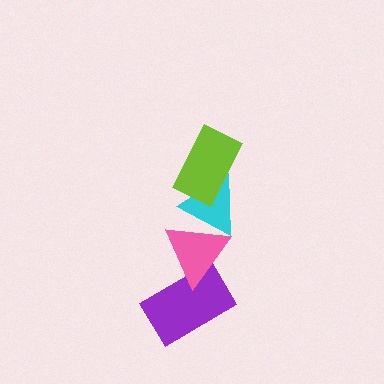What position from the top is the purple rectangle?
The purple rectangle is 4th from the top.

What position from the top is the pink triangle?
The pink triangle is 3rd from the top.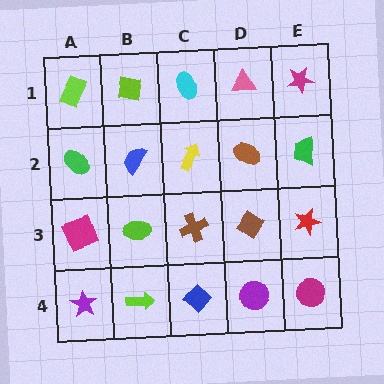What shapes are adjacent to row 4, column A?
A magenta square (row 3, column A), a lime arrow (row 4, column B).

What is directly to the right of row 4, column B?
A blue diamond.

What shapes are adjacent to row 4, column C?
A brown cross (row 3, column C), a lime arrow (row 4, column B), a purple circle (row 4, column D).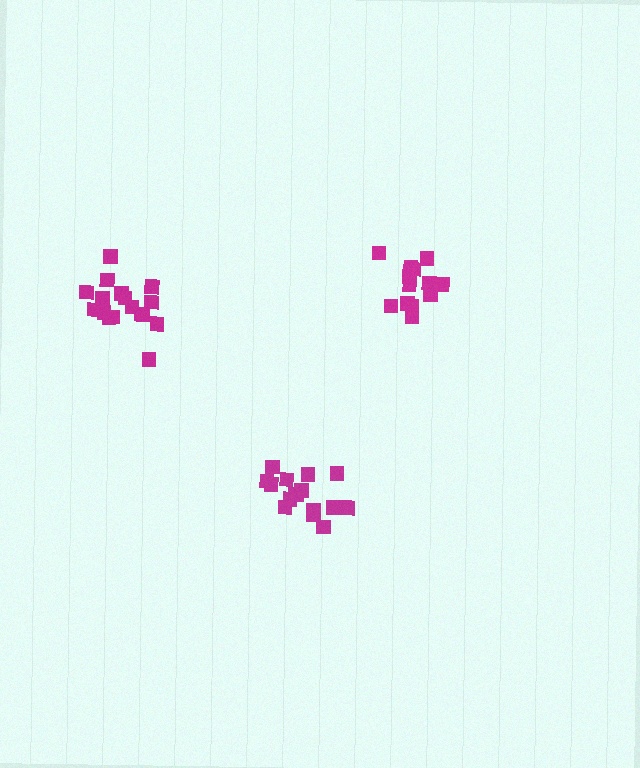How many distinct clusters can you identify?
There are 3 distinct clusters.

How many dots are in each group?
Group 1: 14 dots, Group 2: 17 dots, Group 3: 16 dots (47 total).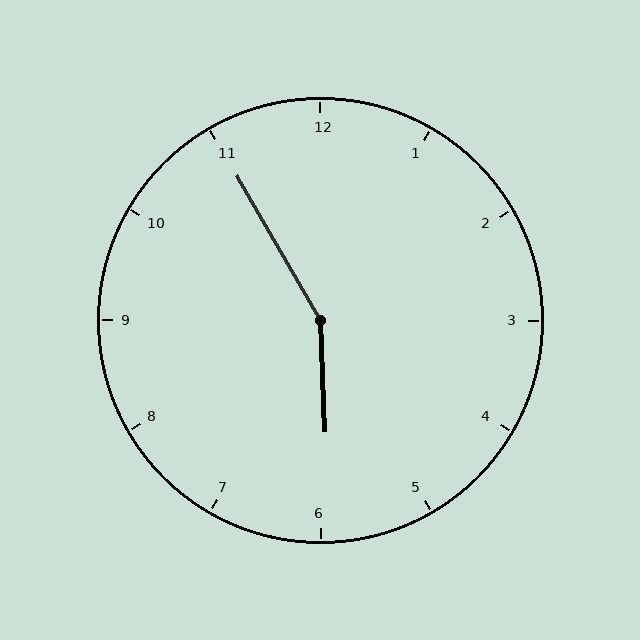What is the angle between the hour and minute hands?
Approximately 152 degrees.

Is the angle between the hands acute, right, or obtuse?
It is obtuse.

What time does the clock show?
5:55.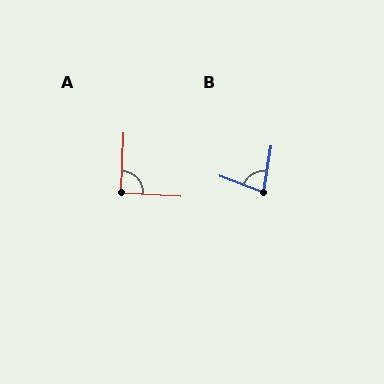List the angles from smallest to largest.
B (78°), A (90°).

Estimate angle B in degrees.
Approximately 78 degrees.